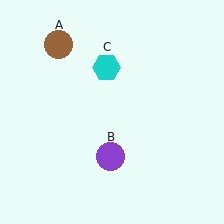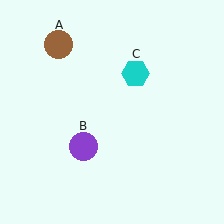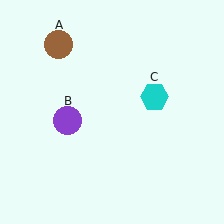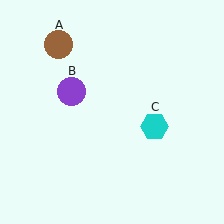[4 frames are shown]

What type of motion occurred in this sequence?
The purple circle (object B), cyan hexagon (object C) rotated clockwise around the center of the scene.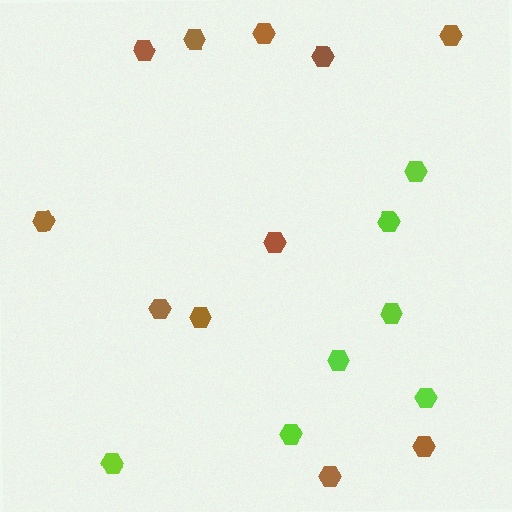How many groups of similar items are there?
There are 2 groups: one group of brown hexagons (11) and one group of lime hexagons (7).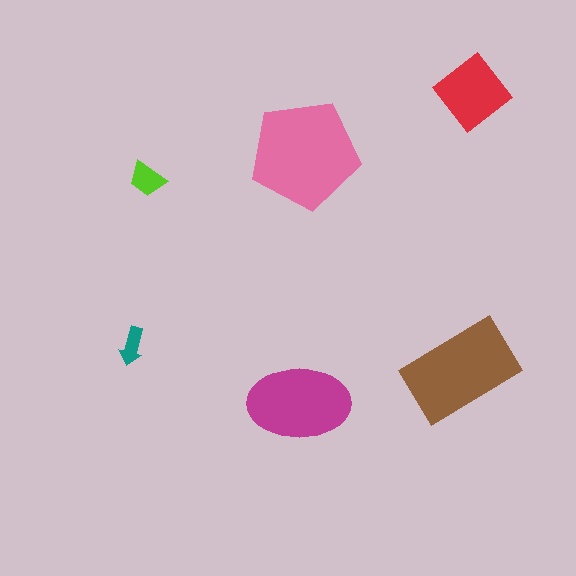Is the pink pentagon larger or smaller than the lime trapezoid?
Larger.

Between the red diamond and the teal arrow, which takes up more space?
The red diamond.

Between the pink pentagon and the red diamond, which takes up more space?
The pink pentagon.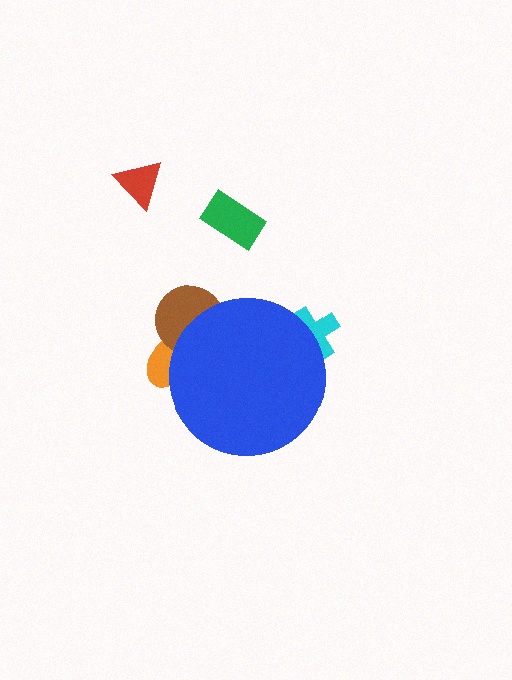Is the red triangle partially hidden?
No, the red triangle is fully visible.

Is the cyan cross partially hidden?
Yes, the cyan cross is partially hidden behind the blue circle.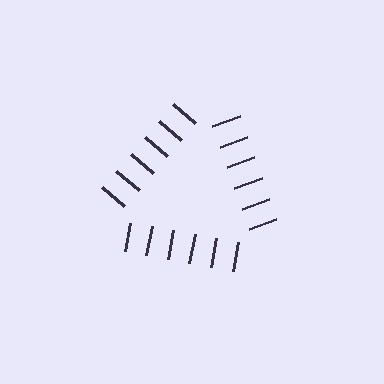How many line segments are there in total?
18 — 6 along each of the 3 edges.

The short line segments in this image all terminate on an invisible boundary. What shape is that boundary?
An illusory triangle — the line segments terminate on its edges but no continuous stroke is drawn.